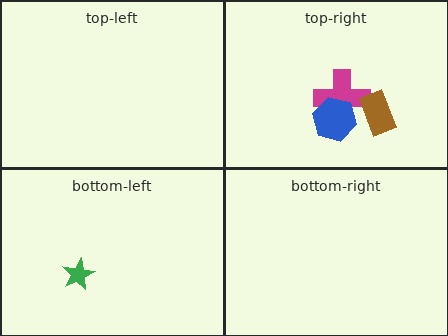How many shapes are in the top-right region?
3.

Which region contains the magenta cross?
The top-right region.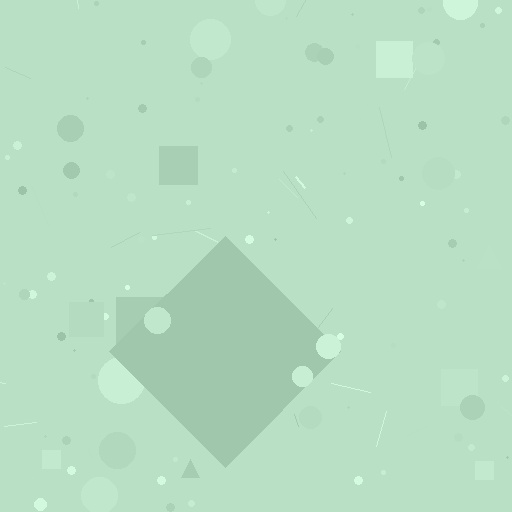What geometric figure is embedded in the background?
A diamond is embedded in the background.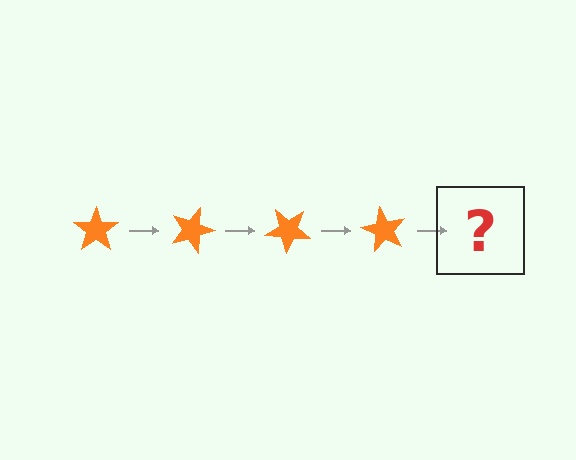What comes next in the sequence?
The next element should be an orange star rotated 80 degrees.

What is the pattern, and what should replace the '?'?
The pattern is that the star rotates 20 degrees each step. The '?' should be an orange star rotated 80 degrees.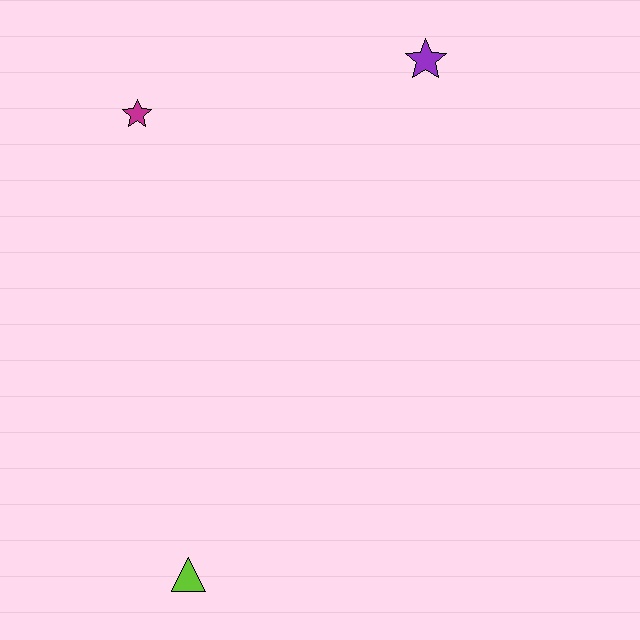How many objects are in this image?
There are 3 objects.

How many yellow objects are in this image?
There are no yellow objects.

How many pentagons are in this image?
There are no pentagons.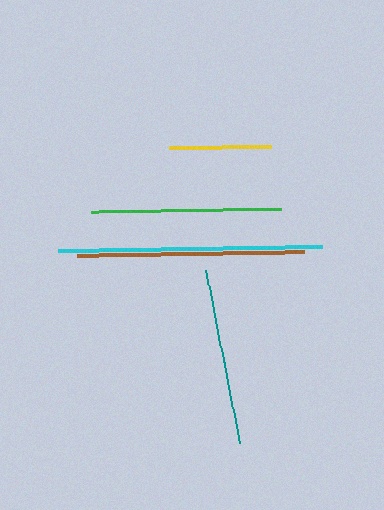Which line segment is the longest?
The cyan line is the longest at approximately 265 pixels.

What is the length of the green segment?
The green segment is approximately 190 pixels long.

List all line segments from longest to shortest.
From longest to shortest: cyan, brown, green, teal, yellow.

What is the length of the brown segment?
The brown segment is approximately 227 pixels long.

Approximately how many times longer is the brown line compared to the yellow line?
The brown line is approximately 2.2 times the length of the yellow line.